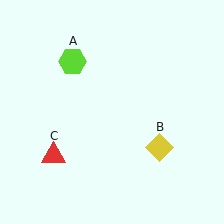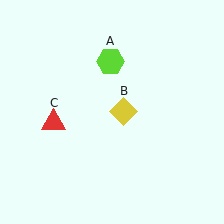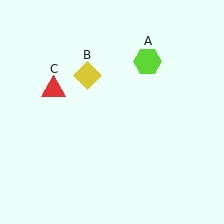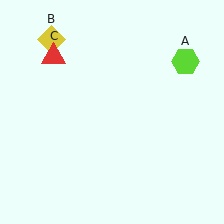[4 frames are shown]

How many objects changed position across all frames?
3 objects changed position: lime hexagon (object A), yellow diamond (object B), red triangle (object C).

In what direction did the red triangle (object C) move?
The red triangle (object C) moved up.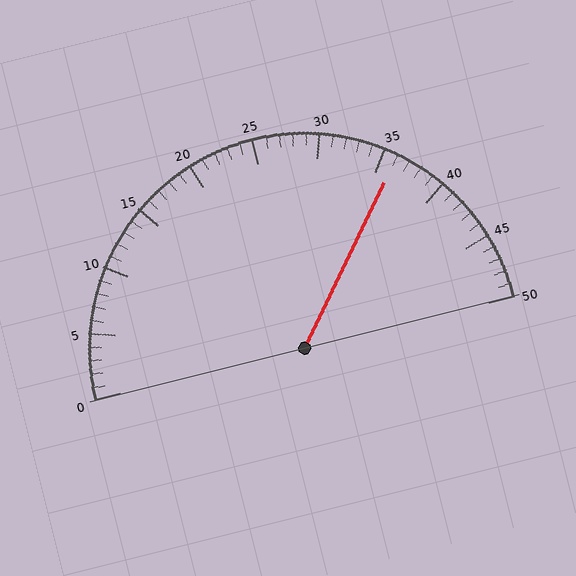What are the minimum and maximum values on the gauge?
The gauge ranges from 0 to 50.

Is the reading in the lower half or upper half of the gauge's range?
The reading is in the upper half of the range (0 to 50).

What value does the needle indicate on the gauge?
The needle indicates approximately 36.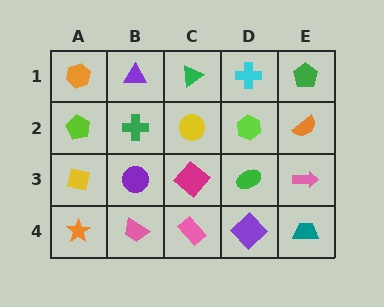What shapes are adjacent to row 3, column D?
A lime hexagon (row 2, column D), a purple diamond (row 4, column D), a magenta diamond (row 3, column C), a pink arrow (row 3, column E).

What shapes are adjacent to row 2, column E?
A green pentagon (row 1, column E), a pink arrow (row 3, column E), a lime hexagon (row 2, column D).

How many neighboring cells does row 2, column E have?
3.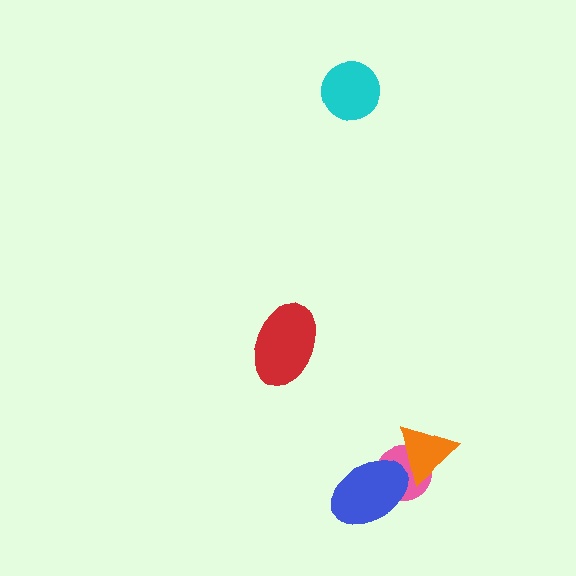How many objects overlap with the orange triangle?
2 objects overlap with the orange triangle.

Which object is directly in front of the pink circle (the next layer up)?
The orange triangle is directly in front of the pink circle.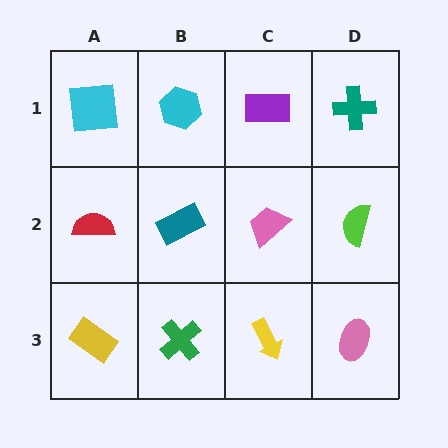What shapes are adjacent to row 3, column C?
A pink trapezoid (row 2, column C), a green cross (row 3, column B), a pink ellipse (row 3, column D).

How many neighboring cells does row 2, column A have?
3.